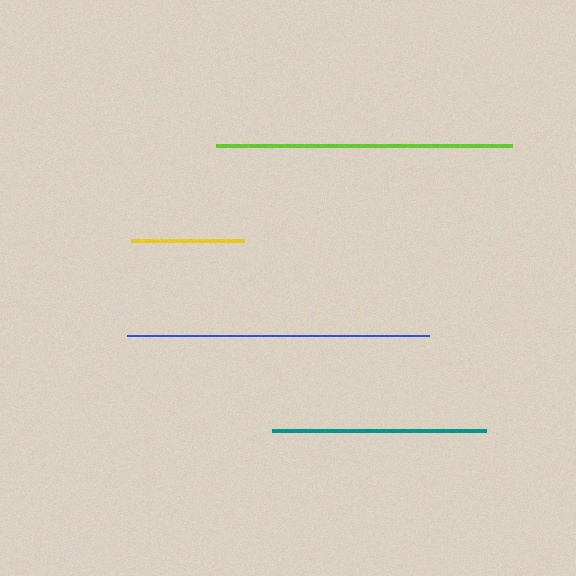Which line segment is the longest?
The blue line is the longest at approximately 302 pixels.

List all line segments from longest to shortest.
From longest to shortest: blue, lime, teal, yellow.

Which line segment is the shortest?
The yellow line is the shortest at approximately 113 pixels.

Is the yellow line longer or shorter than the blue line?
The blue line is longer than the yellow line.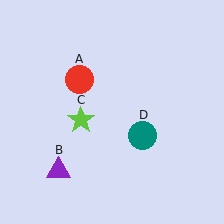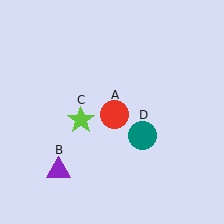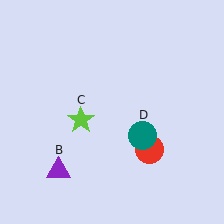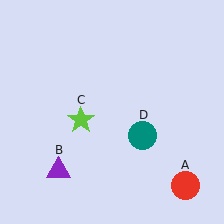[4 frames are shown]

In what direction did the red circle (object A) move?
The red circle (object A) moved down and to the right.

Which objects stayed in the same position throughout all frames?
Purple triangle (object B) and lime star (object C) and teal circle (object D) remained stationary.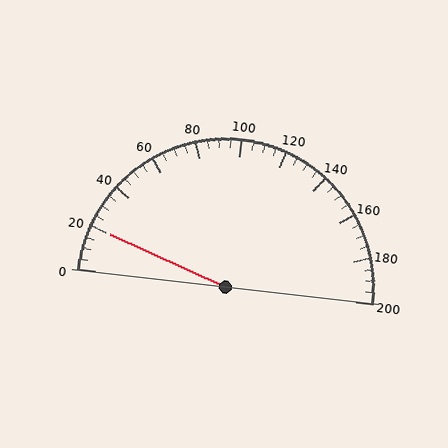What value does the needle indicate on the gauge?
The needle indicates approximately 20.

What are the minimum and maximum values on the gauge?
The gauge ranges from 0 to 200.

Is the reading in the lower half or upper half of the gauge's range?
The reading is in the lower half of the range (0 to 200).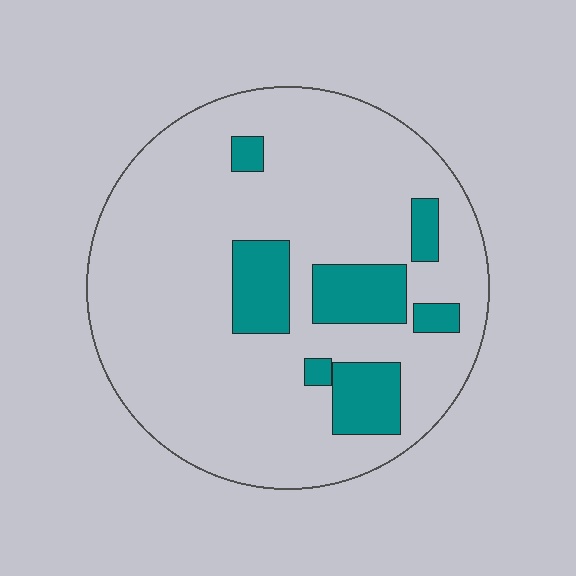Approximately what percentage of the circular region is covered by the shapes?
Approximately 15%.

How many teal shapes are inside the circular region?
7.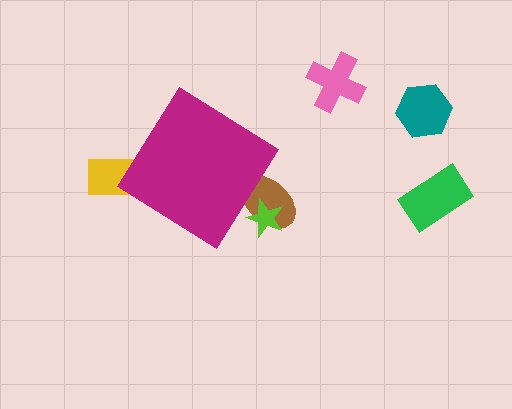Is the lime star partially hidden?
Yes, the lime star is partially hidden behind the magenta diamond.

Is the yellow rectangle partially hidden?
Yes, the yellow rectangle is partially hidden behind the magenta diamond.